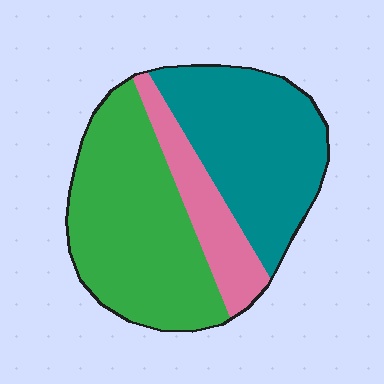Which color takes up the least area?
Pink, at roughly 15%.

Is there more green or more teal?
Green.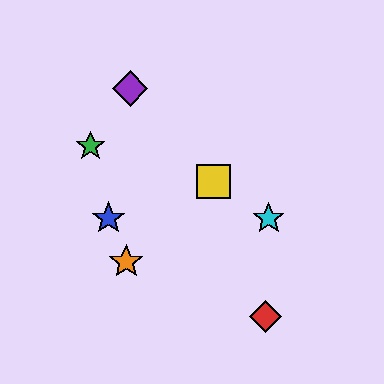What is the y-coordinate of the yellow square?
The yellow square is at y≈181.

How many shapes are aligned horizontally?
2 shapes (the blue star, the cyan star) are aligned horizontally.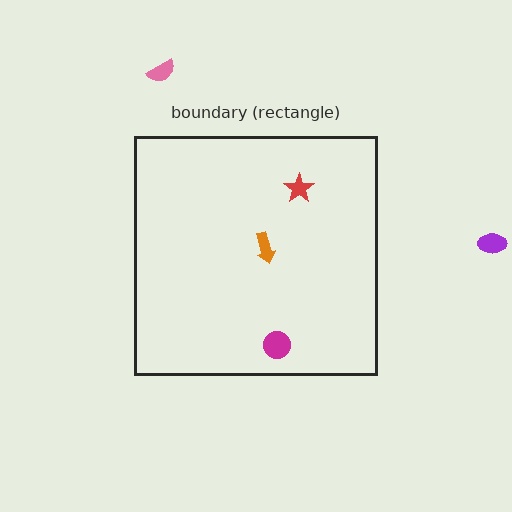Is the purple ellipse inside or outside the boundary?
Outside.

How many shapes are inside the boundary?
3 inside, 2 outside.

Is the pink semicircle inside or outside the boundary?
Outside.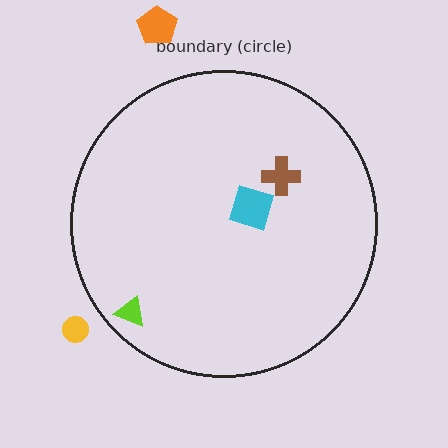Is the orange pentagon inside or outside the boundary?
Outside.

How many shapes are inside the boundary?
3 inside, 2 outside.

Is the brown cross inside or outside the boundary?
Inside.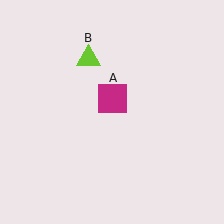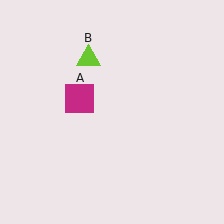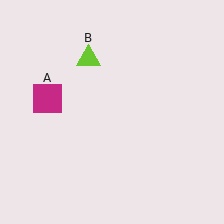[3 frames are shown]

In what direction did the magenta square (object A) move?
The magenta square (object A) moved left.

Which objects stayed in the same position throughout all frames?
Lime triangle (object B) remained stationary.